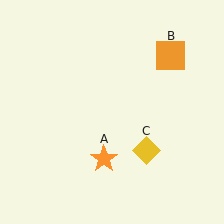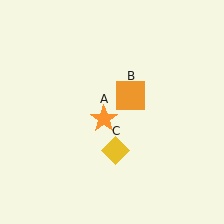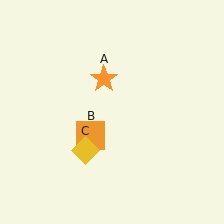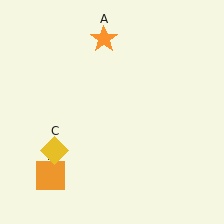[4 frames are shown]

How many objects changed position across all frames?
3 objects changed position: orange star (object A), orange square (object B), yellow diamond (object C).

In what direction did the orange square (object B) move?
The orange square (object B) moved down and to the left.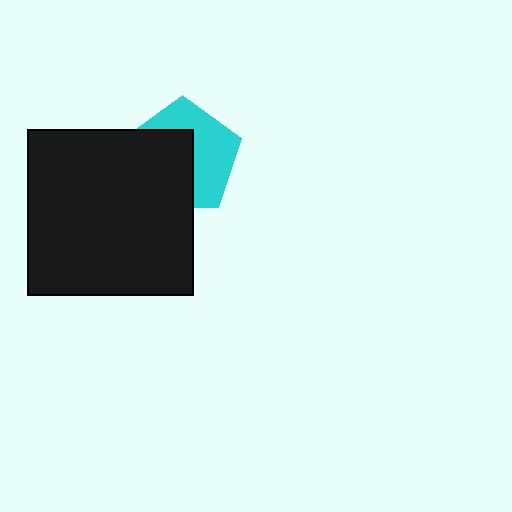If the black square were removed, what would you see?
You would see the complete cyan pentagon.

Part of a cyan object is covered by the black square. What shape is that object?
It is a pentagon.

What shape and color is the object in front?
The object in front is a black square.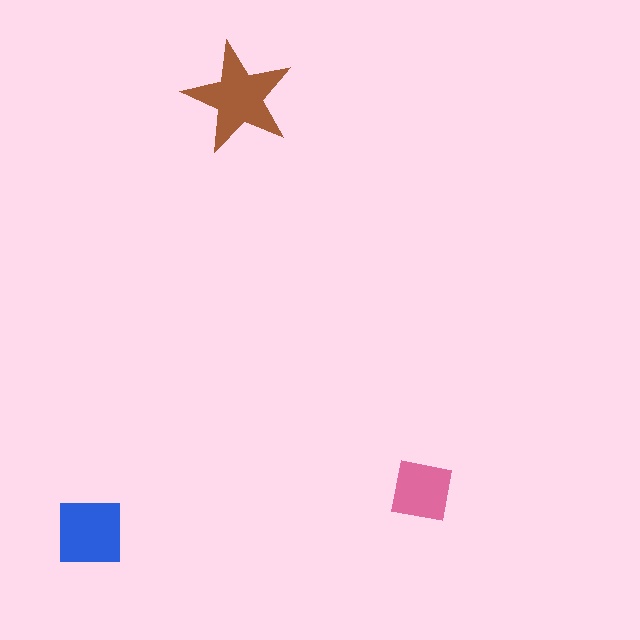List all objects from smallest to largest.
The pink square, the blue square, the brown star.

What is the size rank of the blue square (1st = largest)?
2nd.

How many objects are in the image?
There are 3 objects in the image.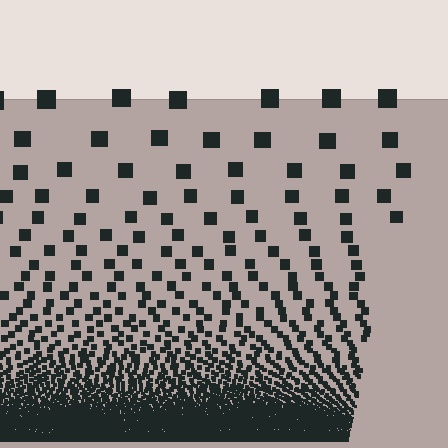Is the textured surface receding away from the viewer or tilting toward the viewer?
The surface appears to tilt toward the viewer. Texture elements get larger and sparser toward the top.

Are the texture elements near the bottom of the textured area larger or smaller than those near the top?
Smaller. The gradient is inverted — elements near the bottom are smaller and denser.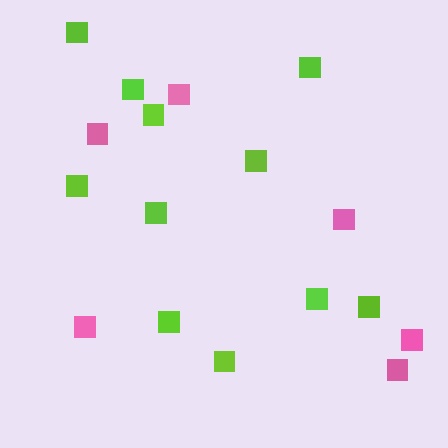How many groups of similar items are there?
There are 2 groups: one group of pink squares (6) and one group of lime squares (11).